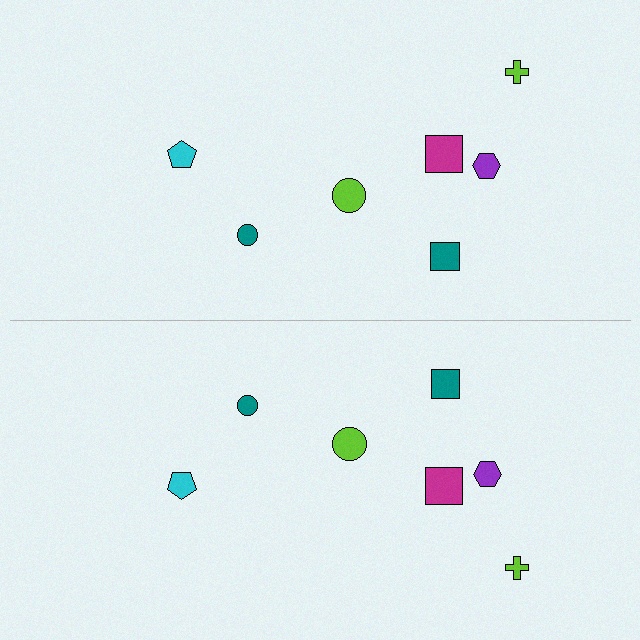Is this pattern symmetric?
Yes, this pattern has bilateral (reflection) symmetry.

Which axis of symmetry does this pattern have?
The pattern has a horizontal axis of symmetry running through the center of the image.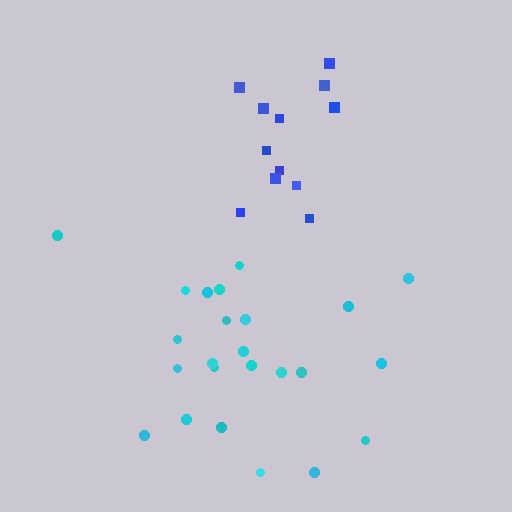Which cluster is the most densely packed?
Blue.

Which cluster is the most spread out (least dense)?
Cyan.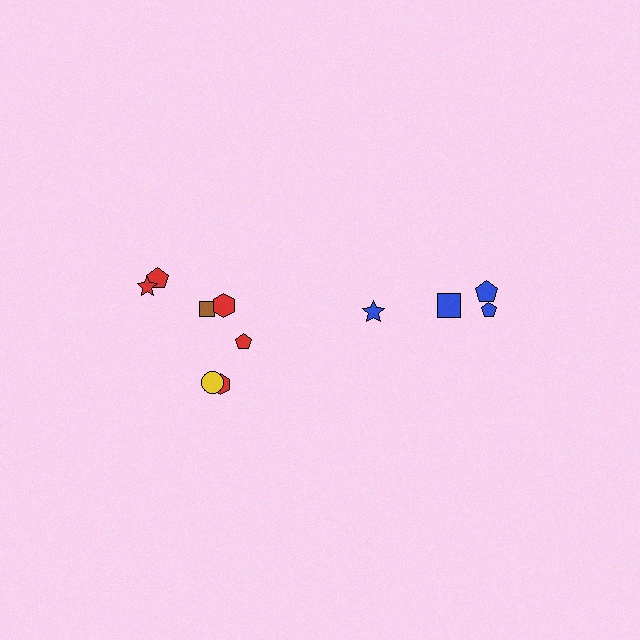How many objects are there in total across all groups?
There are 11 objects.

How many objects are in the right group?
There are 4 objects.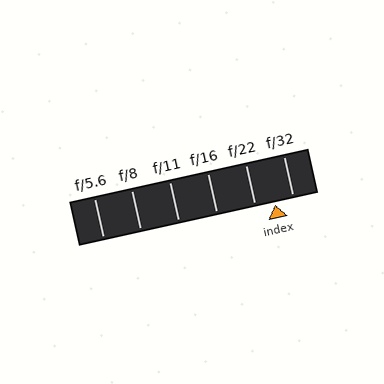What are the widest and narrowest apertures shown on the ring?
The widest aperture shown is f/5.6 and the narrowest is f/32.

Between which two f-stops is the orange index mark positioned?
The index mark is between f/22 and f/32.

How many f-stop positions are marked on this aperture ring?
There are 6 f-stop positions marked.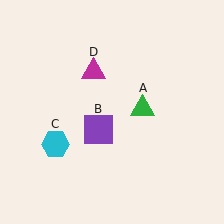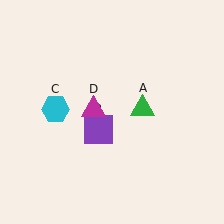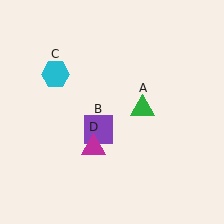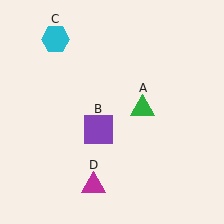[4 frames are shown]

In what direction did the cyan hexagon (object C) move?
The cyan hexagon (object C) moved up.